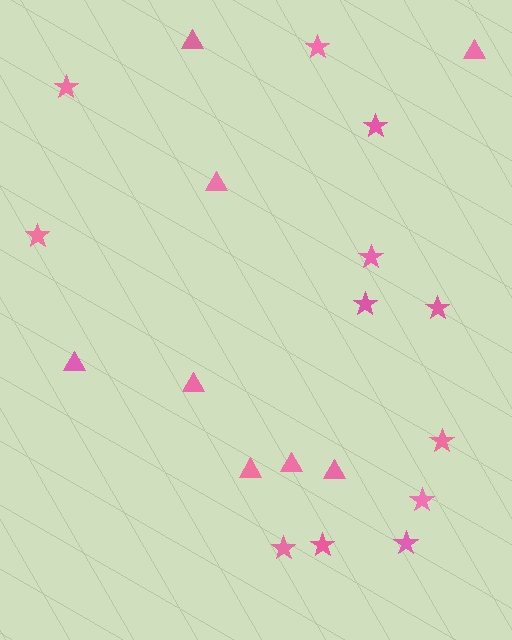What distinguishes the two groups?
There are 2 groups: one group of triangles (8) and one group of stars (12).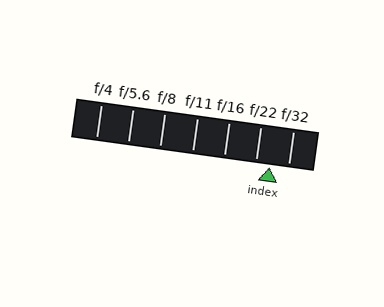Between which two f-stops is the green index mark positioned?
The index mark is between f/22 and f/32.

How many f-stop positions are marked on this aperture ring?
There are 7 f-stop positions marked.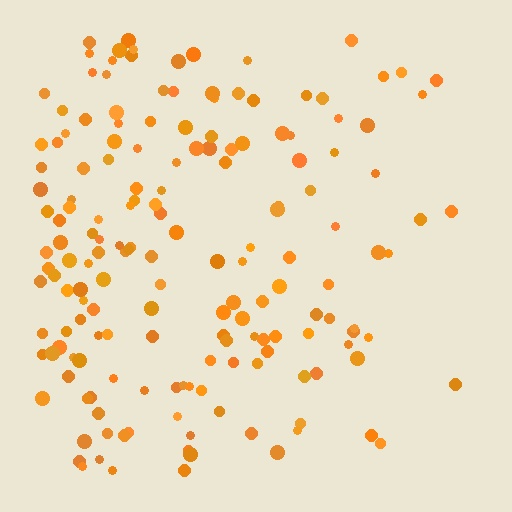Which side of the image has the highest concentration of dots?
The left.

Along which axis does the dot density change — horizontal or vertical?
Horizontal.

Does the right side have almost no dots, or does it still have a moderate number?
Still a moderate number, just noticeably fewer than the left.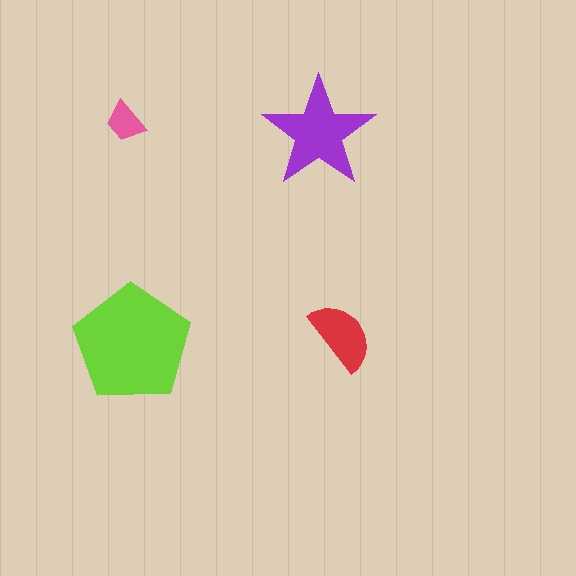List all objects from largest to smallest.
The lime pentagon, the purple star, the red semicircle, the pink trapezoid.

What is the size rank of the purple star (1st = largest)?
2nd.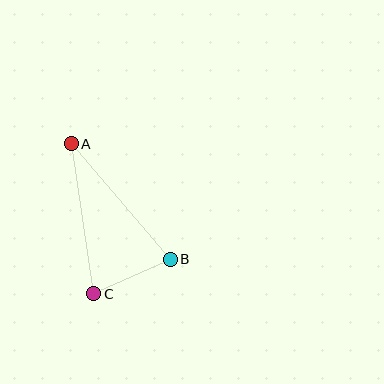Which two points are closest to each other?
Points B and C are closest to each other.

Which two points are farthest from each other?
Points A and B are farthest from each other.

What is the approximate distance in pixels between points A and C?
The distance between A and C is approximately 152 pixels.